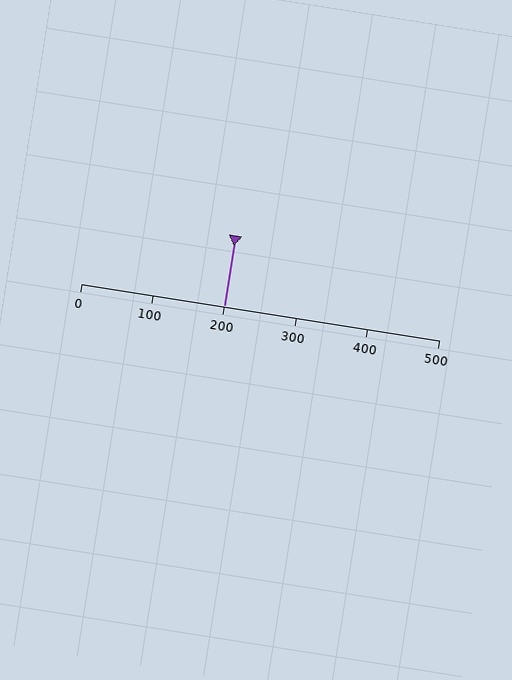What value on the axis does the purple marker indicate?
The marker indicates approximately 200.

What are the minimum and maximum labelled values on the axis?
The axis runs from 0 to 500.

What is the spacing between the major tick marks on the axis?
The major ticks are spaced 100 apart.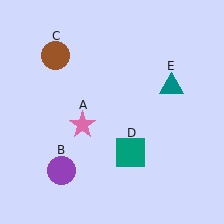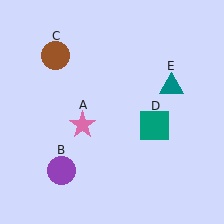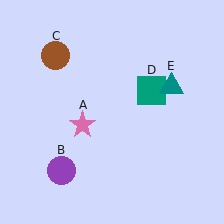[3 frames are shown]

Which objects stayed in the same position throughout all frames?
Pink star (object A) and purple circle (object B) and brown circle (object C) and teal triangle (object E) remained stationary.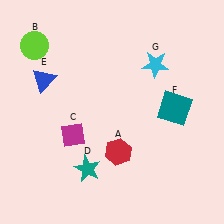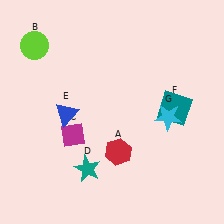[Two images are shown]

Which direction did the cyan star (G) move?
The cyan star (G) moved down.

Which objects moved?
The objects that moved are: the blue triangle (E), the cyan star (G).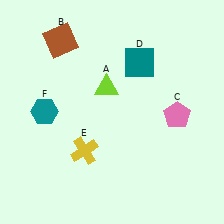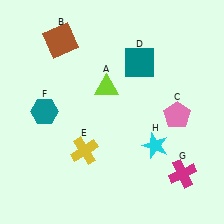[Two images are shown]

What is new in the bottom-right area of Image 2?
A magenta cross (G) was added in the bottom-right area of Image 2.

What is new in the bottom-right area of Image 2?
A cyan star (H) was added in the bottom-right area of Image 2.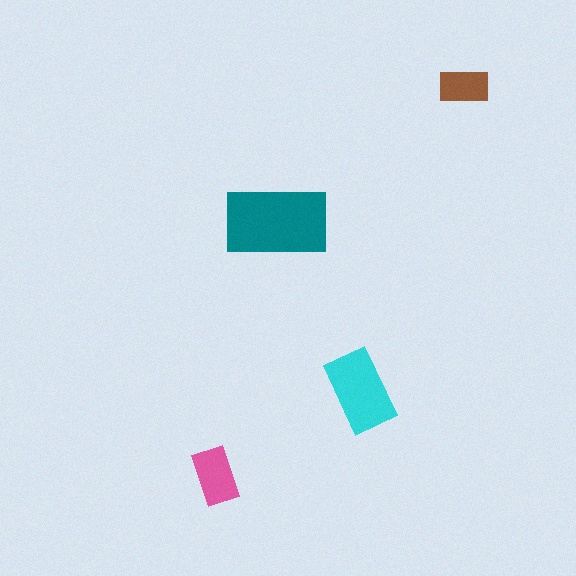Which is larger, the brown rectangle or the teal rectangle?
The teal one.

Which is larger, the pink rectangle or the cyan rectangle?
The cyan one.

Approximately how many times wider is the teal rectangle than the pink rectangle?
About 2 times wider.